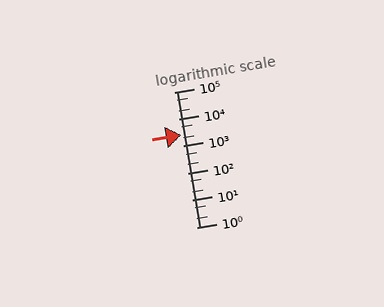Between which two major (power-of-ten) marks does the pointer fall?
The pointer is between 1000 and 10000.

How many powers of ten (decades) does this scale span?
The scale spans 5 decades, from 1 to 100000.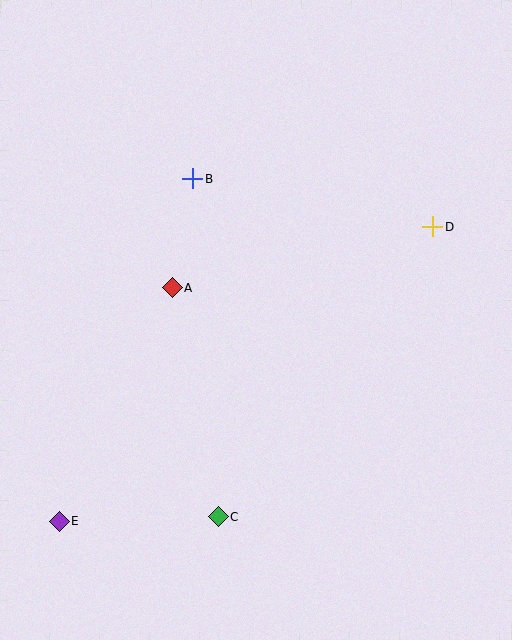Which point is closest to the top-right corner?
Point D is closest to the top-right corner.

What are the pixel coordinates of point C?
Point C is at (218, 517).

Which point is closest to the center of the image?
Point A at (172, 288) is closest to the center.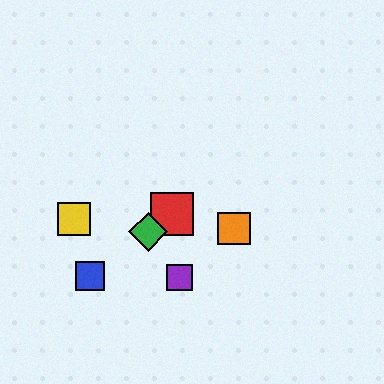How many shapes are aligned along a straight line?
3 shapes (the red square, the blue square, the green diamond) are aligned along a straight line.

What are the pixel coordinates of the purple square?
The purple square is at (180, 277).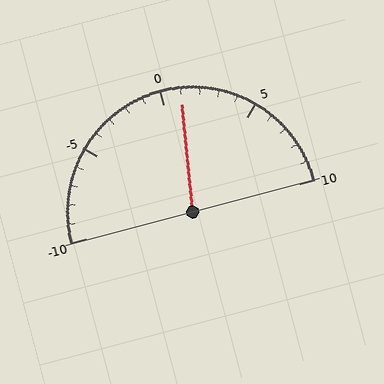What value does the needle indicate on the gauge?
The needle indicates approximately 1.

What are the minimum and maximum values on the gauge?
The gauge ranges from -10 to 10.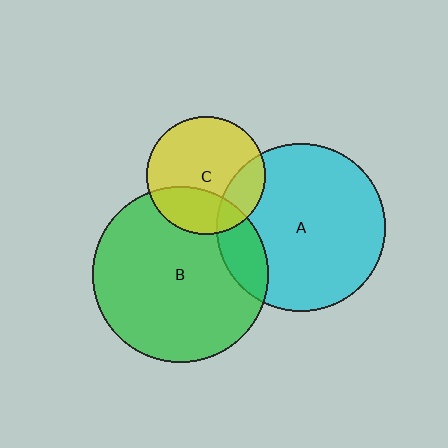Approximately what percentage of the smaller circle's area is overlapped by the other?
Approximately 30%.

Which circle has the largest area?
Circle B (green).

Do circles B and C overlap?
Yes.